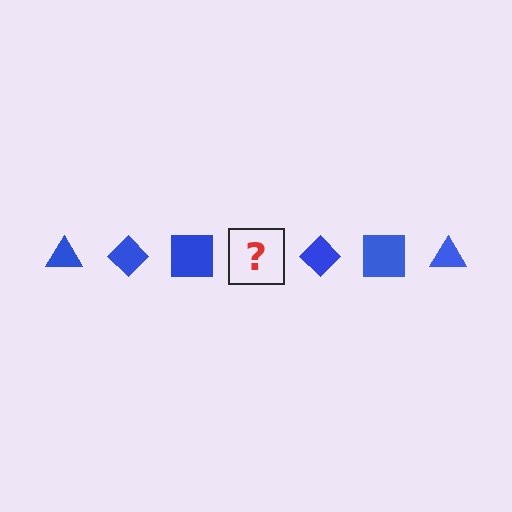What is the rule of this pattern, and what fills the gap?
The rule is that the pattern cycles through triangle, diamond, square shapes in blue. The gap should be filled with a blue triangle.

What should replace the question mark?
The question mark should be replaced with a blue triangle.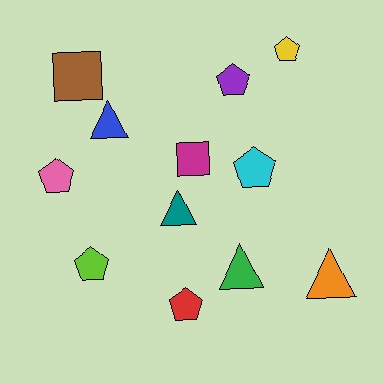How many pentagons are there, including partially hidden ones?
There are 6 pentagons.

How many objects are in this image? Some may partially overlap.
There are 12 objects.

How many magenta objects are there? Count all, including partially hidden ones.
There is 1 magenta object.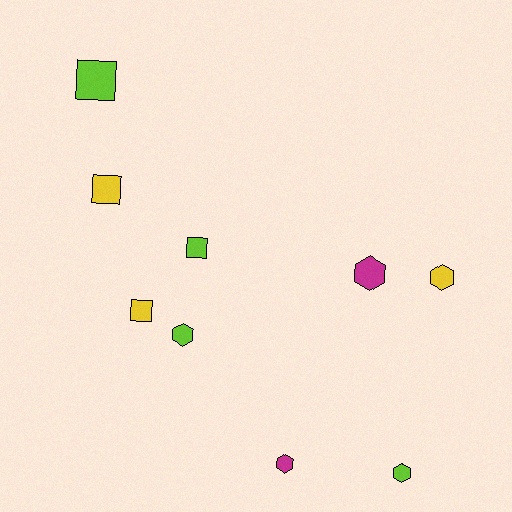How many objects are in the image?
There are 9 objects.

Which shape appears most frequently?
Hexagon, with 5 objects.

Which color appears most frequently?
Lime, with 4 objects.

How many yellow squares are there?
There are 2 yellow squares.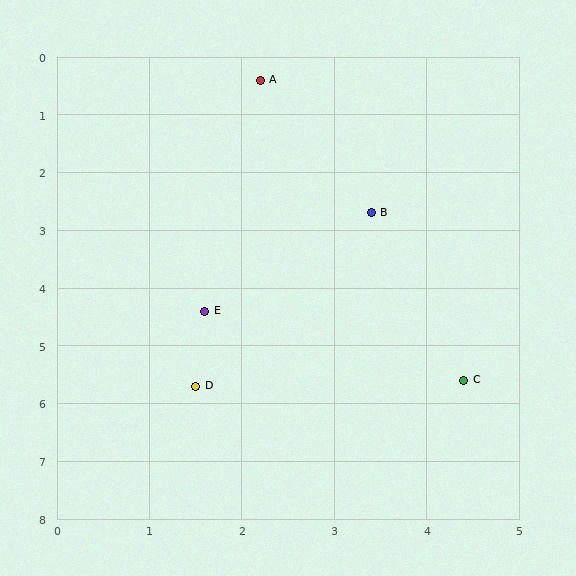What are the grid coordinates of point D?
Point D is at approximately (1.5, 5.7).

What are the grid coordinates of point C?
Point C is at approximately (4.4, 5.6).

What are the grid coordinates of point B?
Point B is at approximately (3.4, 2.7).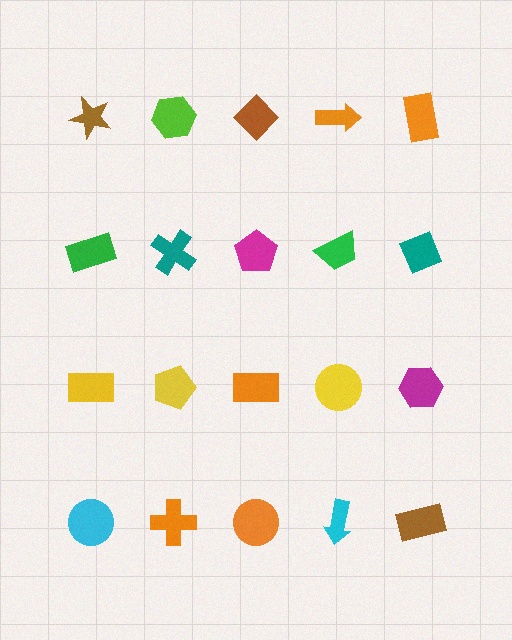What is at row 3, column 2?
A yellow pentagon.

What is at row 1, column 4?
An orange arrow.